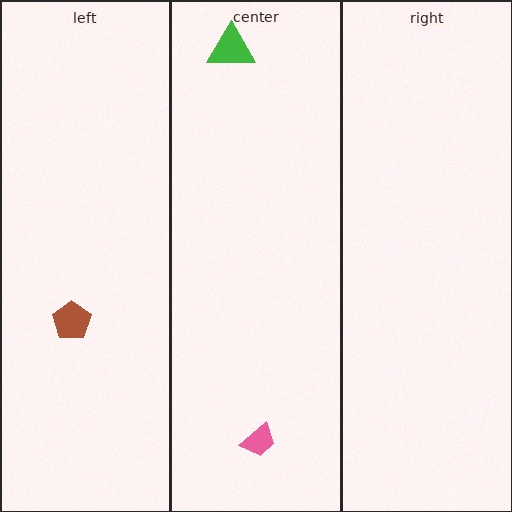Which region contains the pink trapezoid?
The center region.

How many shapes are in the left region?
1.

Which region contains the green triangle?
The center region.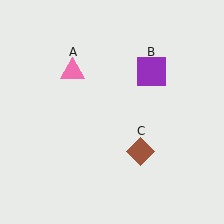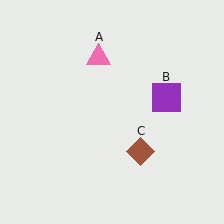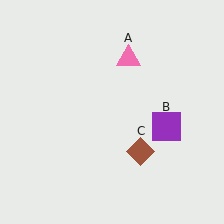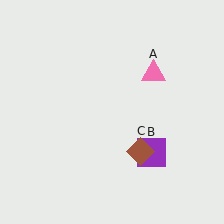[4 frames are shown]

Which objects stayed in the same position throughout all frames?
Brown diamond (object C) remained stationary.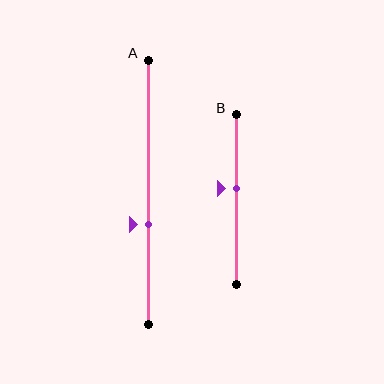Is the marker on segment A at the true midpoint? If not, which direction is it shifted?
No, the marker on segment A is shifted downward by about 12% of the segment length.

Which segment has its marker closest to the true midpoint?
Segment B has its marker closest to the true midpoint.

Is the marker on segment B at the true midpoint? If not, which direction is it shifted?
No, the marker on segment B is shifted upward by about 6% of the segment length.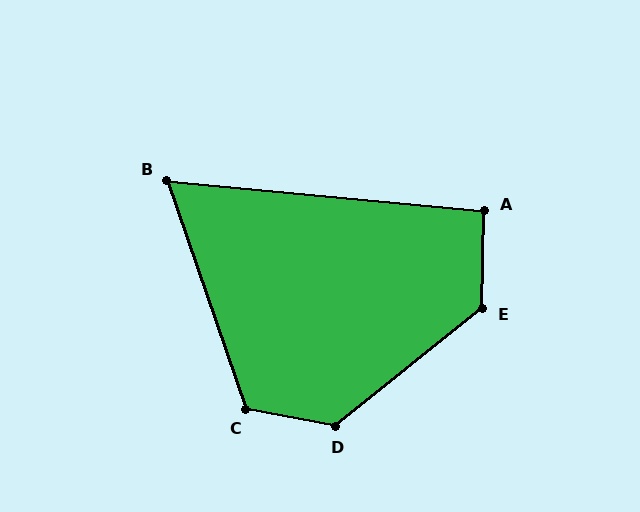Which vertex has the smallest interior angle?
B, at approximately 66 degrees.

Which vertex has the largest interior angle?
D, at approximately 131 degrees.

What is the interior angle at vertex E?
Approximately 130 degrees (obtuse).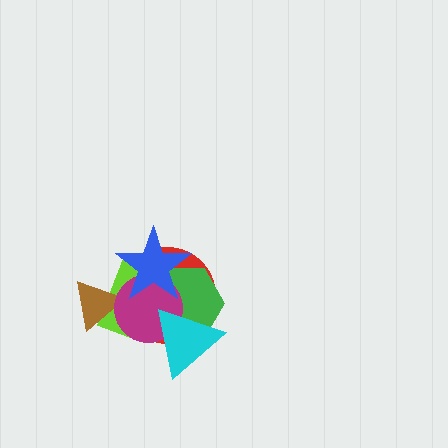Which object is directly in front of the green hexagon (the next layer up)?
The magenta circle is directly in front of the green hexagon.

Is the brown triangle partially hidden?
Yes, it is partially covered by another shape.